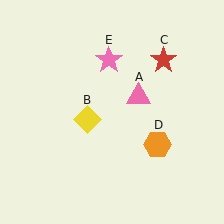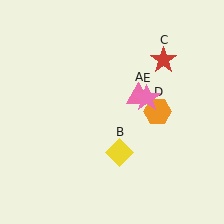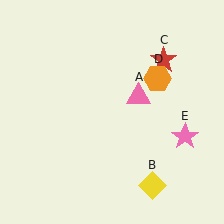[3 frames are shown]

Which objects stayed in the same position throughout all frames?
Pink triangle (object A) and red star (object C) remained stationary.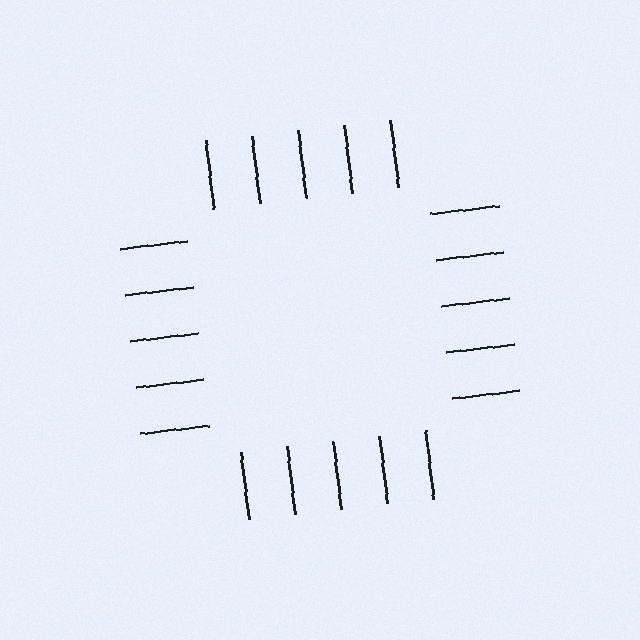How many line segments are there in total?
20 — 5 along each of the 4 edges.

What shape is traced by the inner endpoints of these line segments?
An illusory square — the line segments terminate on its edges but no continuous stroke is drawn.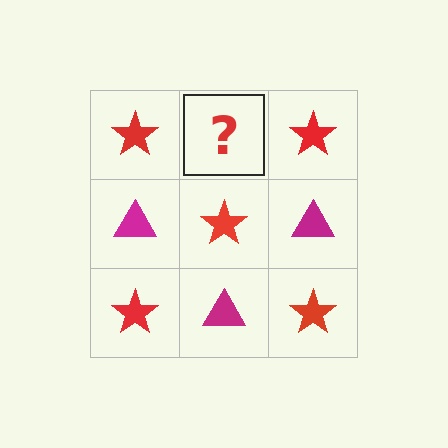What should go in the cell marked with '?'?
The missing cell should contain a magenta triangle.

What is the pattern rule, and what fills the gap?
The rule is that it alternates red star and magenta triangle in a checkerboard pattern. The gap should be filled with a magenta triangle.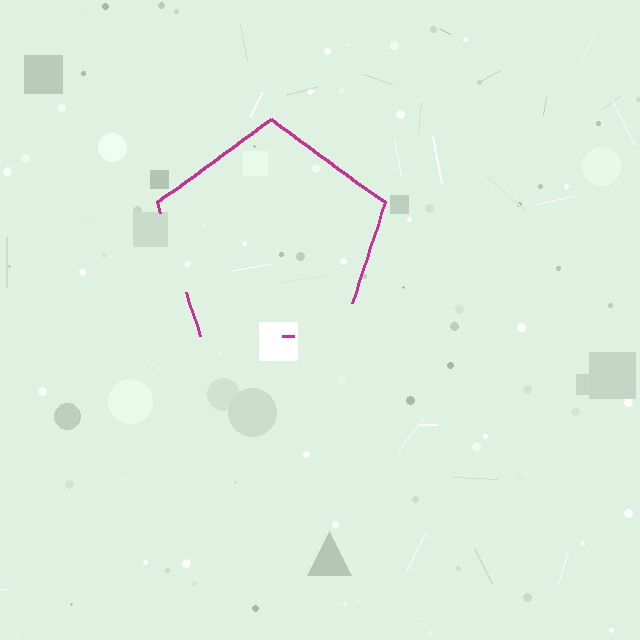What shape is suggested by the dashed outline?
The dashed outline suggests a pentagon.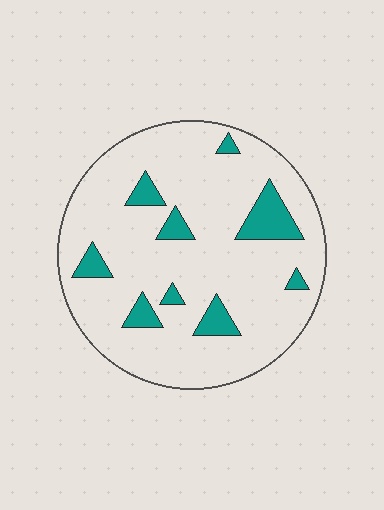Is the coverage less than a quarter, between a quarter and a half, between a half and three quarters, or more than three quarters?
Less than a quarter.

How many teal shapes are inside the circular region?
9.